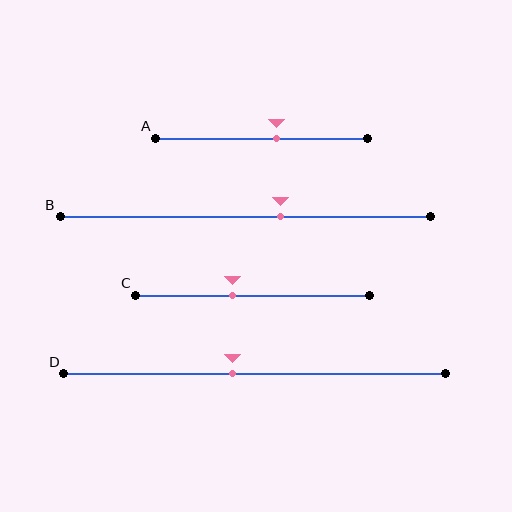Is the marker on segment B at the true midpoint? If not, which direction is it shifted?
No, the marker on segment B is shifted to the right by about 9% of the segment length.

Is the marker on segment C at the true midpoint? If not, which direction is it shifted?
No, the marker on segment C is shifted to the left by about 8% of the segment length.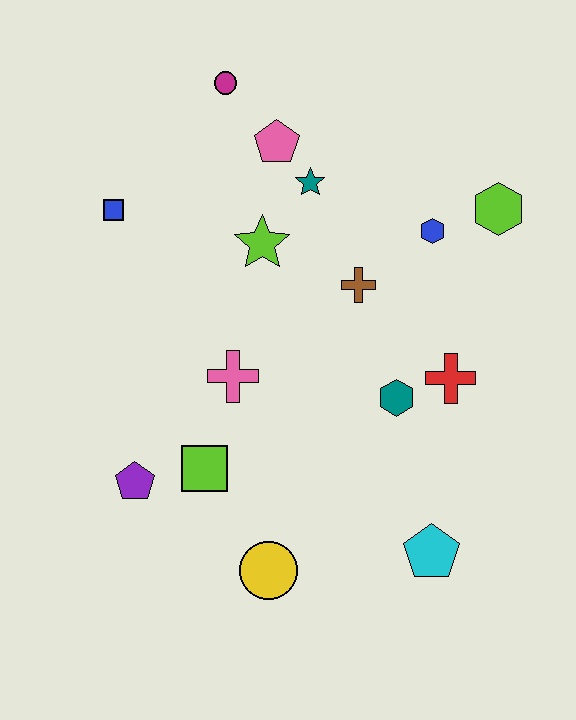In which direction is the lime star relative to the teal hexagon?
The lime star is above the teal hexagon.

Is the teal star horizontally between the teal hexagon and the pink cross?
Yes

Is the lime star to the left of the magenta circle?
No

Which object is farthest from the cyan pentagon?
The magenta circle is farthest from the cyan pentagon.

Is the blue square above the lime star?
Yes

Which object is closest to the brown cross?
The blue hexagon is closest to the brown cross.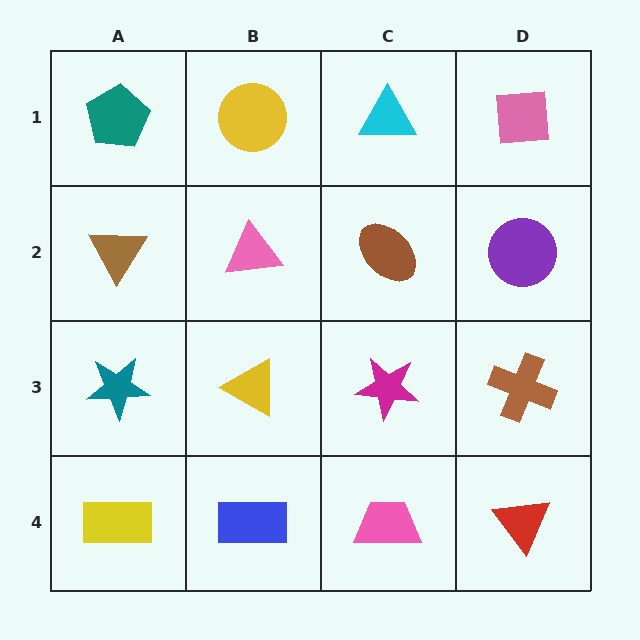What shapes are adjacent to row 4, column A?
A teal star (row 3, column A), a blue rectangle (row 4, column B).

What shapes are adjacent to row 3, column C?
A brown ellipse (row 2, column C), a pink trapezoid (row 4, column C), a yellow triangle (row 3, column B), a brown cross (row 3, column D).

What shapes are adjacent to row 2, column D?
A pink square (row 1, column D), a brown cross (row 3, column D), a brown ellipse (row 2, column C).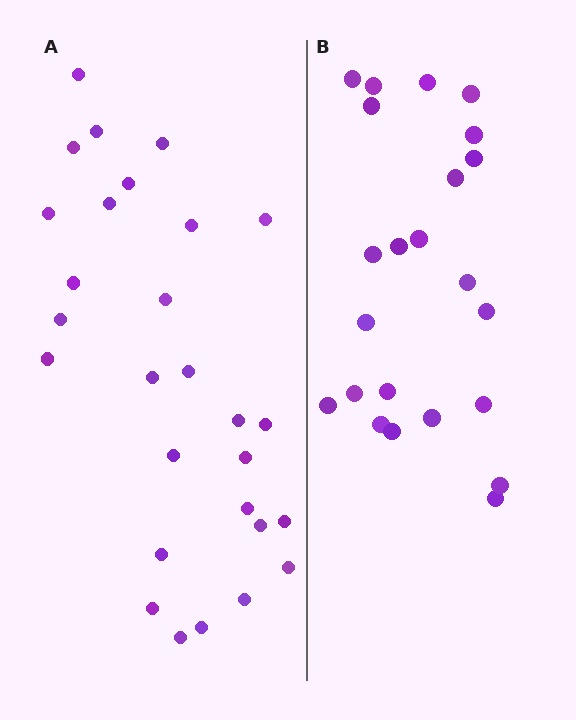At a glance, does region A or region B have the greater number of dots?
Region A (the left region) has more dots.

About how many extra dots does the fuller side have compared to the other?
Region A has about 5 more dots than region B.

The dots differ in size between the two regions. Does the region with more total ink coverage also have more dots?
No. Region B has more total ink coverage because its dots are larger, but region A actually contains more individual dots. Total area can be misleading — the number of items is what matters here.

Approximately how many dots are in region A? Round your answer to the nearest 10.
About 30 dots. (The exact count is 28, which rounds to 30.)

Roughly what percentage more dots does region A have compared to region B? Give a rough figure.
About 20% more.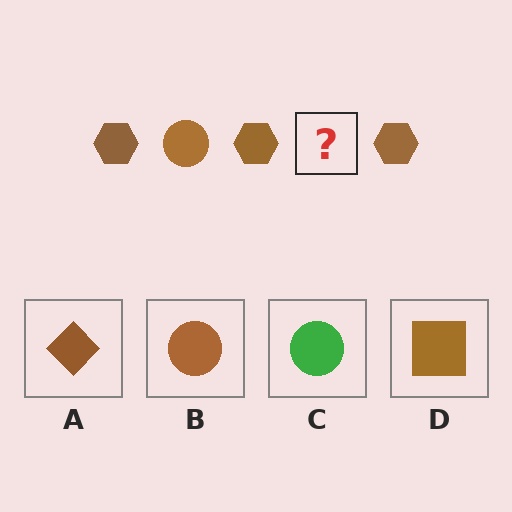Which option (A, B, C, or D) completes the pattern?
B.